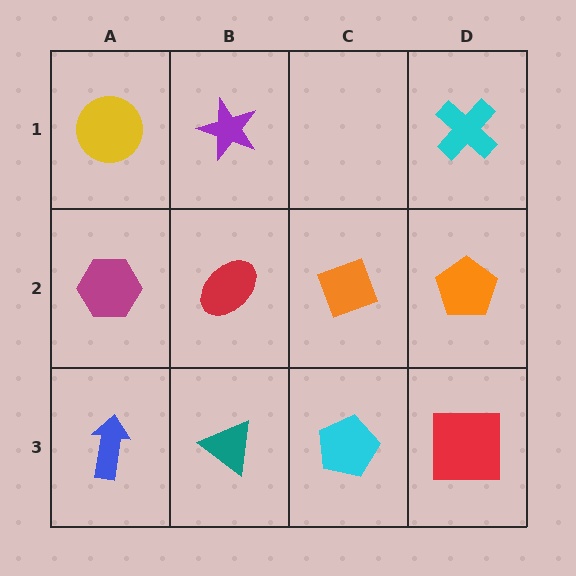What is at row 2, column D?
An orange pentagon.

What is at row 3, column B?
A teal triangle.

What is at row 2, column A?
A magenta hexagon.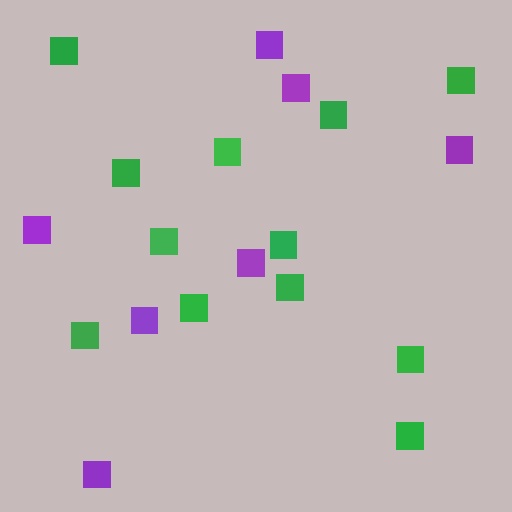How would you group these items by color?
There are 2 groups: one group of purple squares (7) and one group of green squares (12).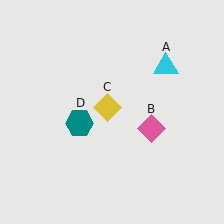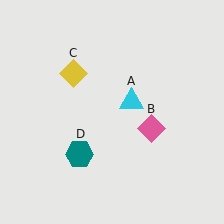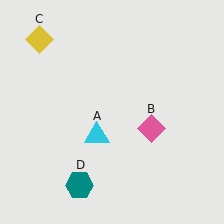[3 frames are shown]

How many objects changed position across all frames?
3 objects changed position: cyan triangle (object A), yellow diamond (object C), teal hexagon (object D).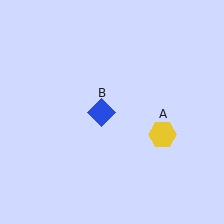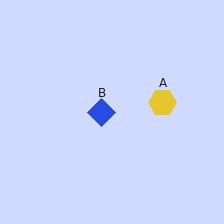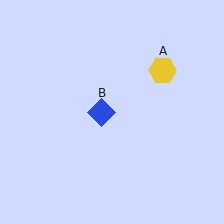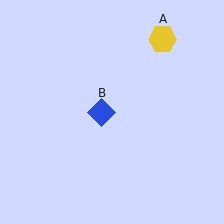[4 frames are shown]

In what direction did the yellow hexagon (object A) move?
The yellow hexagon (object A) moved up.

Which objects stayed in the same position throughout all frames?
Blue diamond (object B) remained stationary.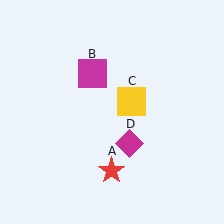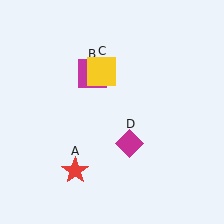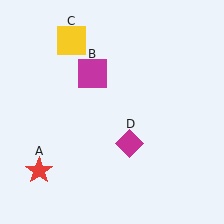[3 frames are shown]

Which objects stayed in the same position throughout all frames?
Magenta square (object B) and magenta diamond (object D) remained stationary.